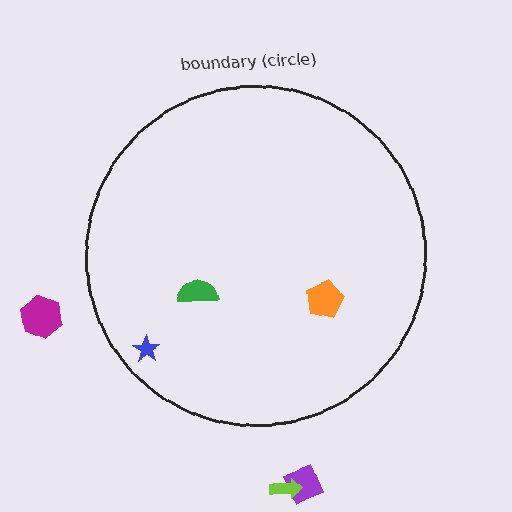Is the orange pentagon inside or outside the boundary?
Inside.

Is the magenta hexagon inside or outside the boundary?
Outside.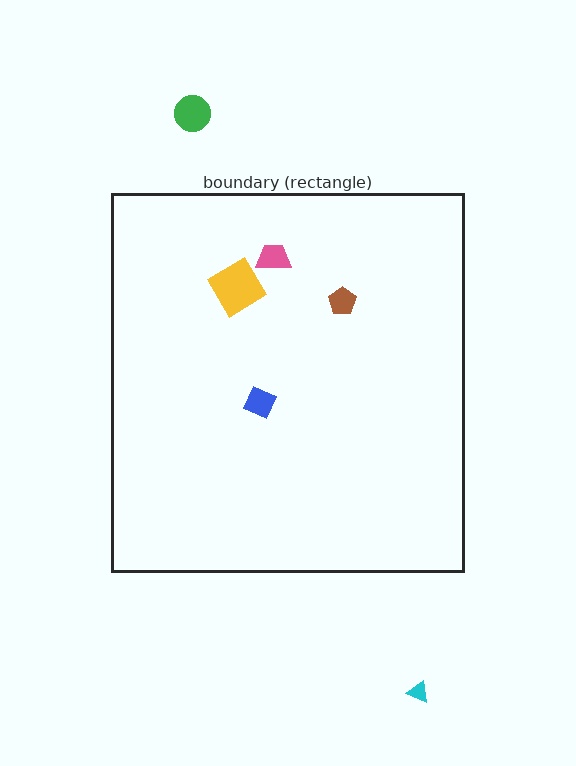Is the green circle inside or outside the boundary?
Outside.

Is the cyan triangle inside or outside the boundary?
Outside.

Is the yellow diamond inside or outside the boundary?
Inside.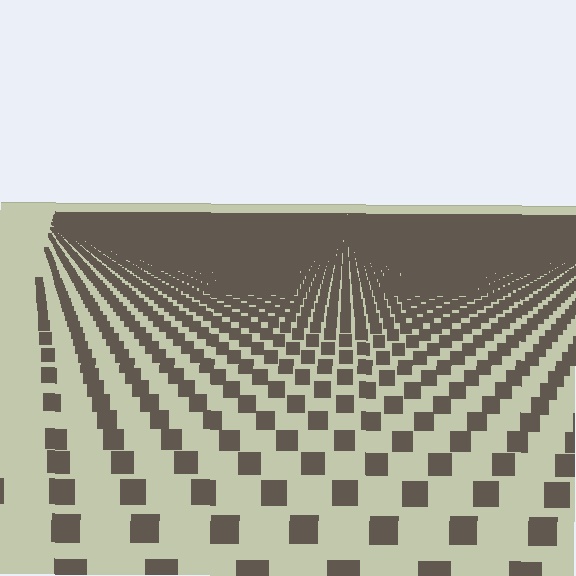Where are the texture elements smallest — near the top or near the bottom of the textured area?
Near the top.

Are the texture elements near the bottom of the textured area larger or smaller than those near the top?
Larger. Near the bottom, elements are closer to the viewer and appear at a bigger on-screen size.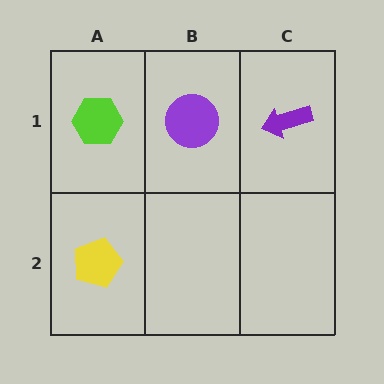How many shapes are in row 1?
3 shapes.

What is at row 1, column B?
A purple circle.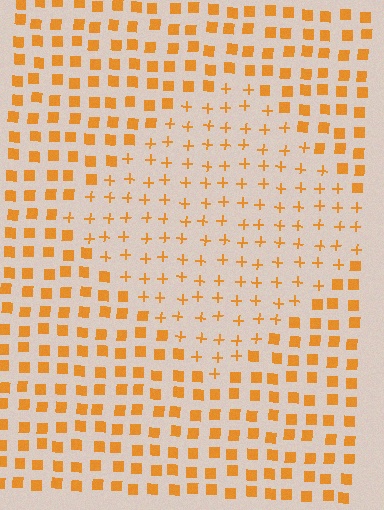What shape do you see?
I see a diamond.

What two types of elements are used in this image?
The image uses plus signs inside the diamond region and squares outside it.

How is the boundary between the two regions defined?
The boundary is defined by a change in element shape: plus signs inside vs. squares outside. All elements share the same color and spacing.